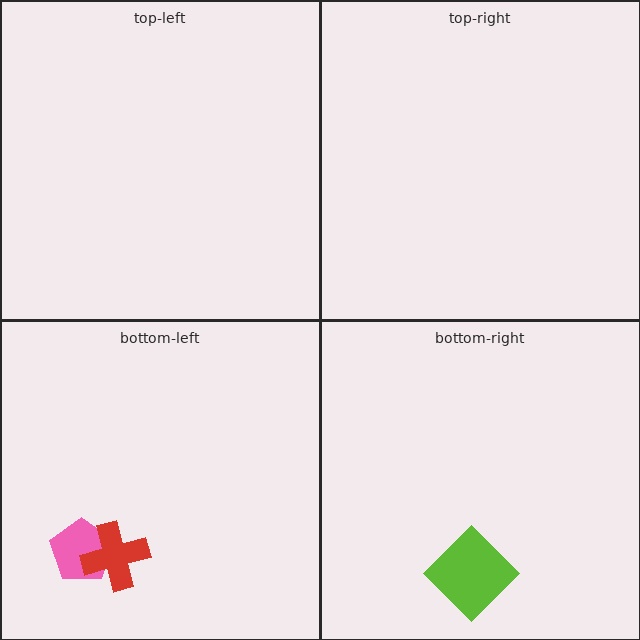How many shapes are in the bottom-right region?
1.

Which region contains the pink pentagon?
The bottom-left region.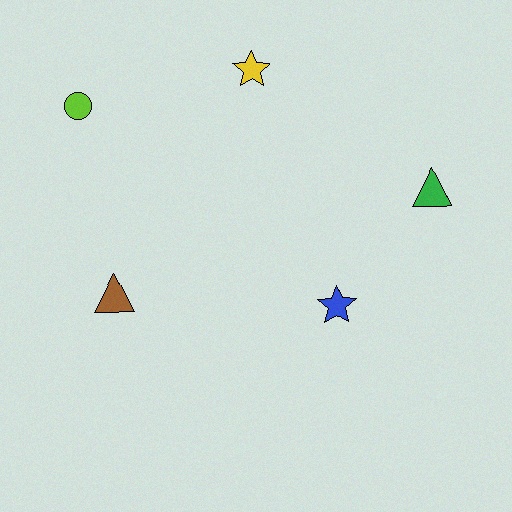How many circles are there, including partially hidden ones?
There is 1 circle.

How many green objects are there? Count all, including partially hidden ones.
There is 1 green object.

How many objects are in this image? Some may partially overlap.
There are 5 objects.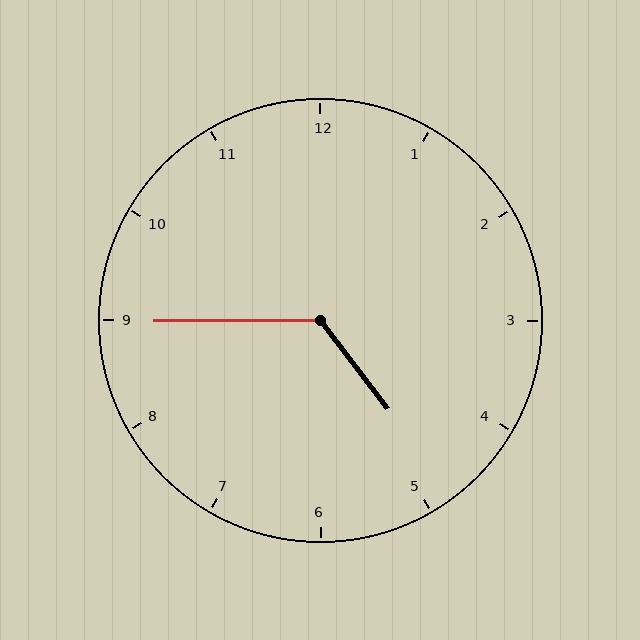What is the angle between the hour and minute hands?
Approximately 128 degrees.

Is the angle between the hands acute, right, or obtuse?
It is obtuse.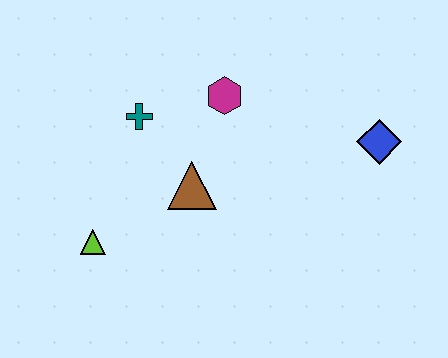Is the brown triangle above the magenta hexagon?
No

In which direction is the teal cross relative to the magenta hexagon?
The teal cross is to the left of the magenta hexagon.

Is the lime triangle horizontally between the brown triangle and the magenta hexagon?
No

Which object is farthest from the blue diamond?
The lime triangle is farthest from the blue diamond.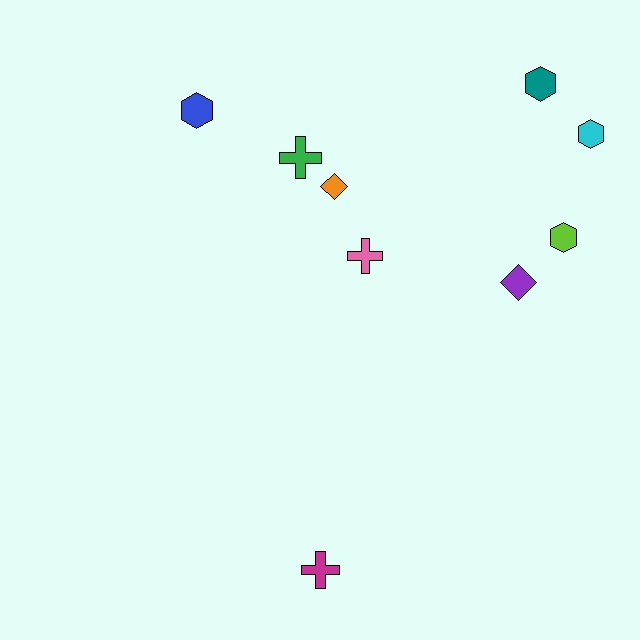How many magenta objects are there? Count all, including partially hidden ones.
There is 1 magenta object.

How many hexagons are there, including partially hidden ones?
There are 4 hexagons.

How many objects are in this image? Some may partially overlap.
There are 9 objects.